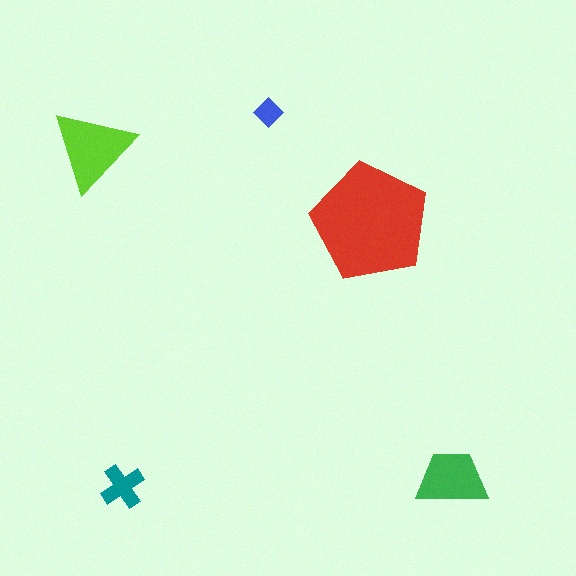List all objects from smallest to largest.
The blue diamond, the teal cross, the green trapezoid, the lime triangle, the red pentagon.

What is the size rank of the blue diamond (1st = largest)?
5th.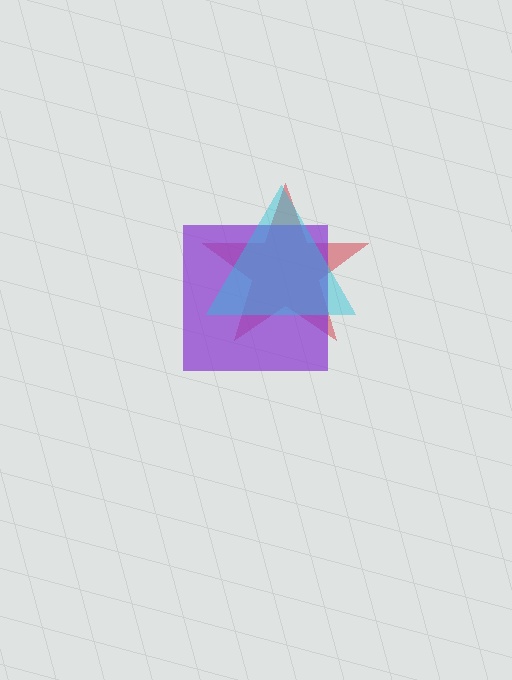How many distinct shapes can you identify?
There are 3 distinct shapes: a red star, a purple square, a cyan triangle.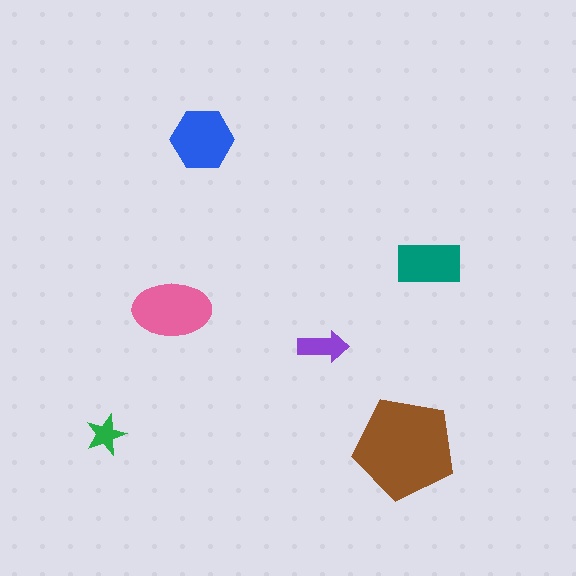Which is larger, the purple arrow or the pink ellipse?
The pink ellipse.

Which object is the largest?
The brown pentagon.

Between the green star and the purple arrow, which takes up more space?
The purple arrow.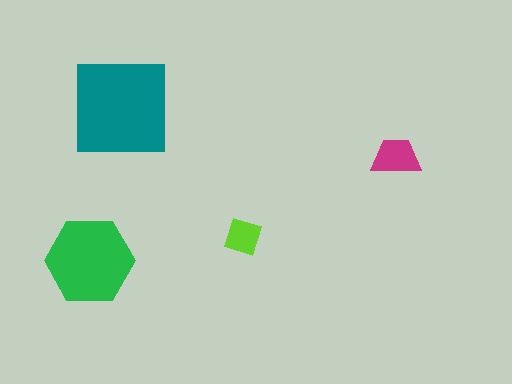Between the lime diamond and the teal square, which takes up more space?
The teal square.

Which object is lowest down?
The green hexagon is bottommost.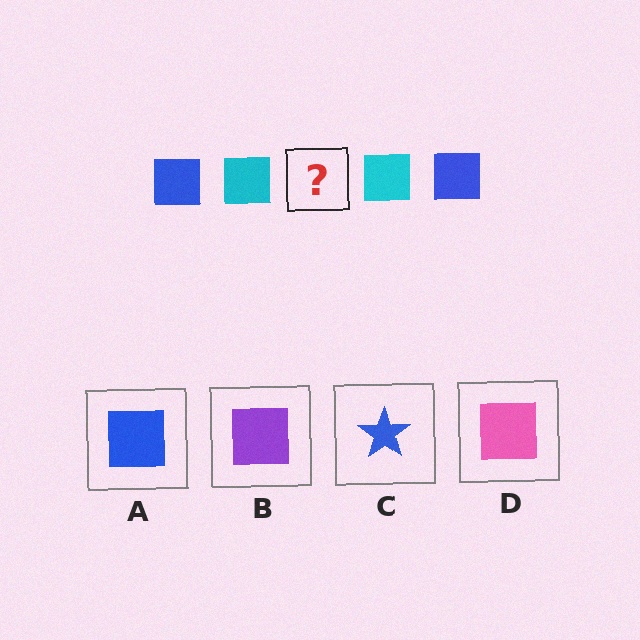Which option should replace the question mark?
Option A.